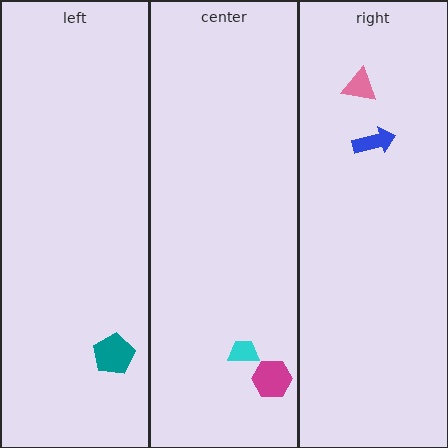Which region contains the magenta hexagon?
The center region.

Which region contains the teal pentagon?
The left region.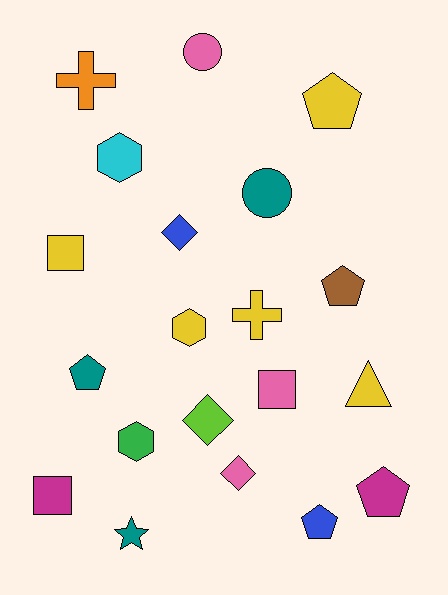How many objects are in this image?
There are 20 objects.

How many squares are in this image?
There are 3 squares.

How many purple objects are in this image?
There are no purple objects.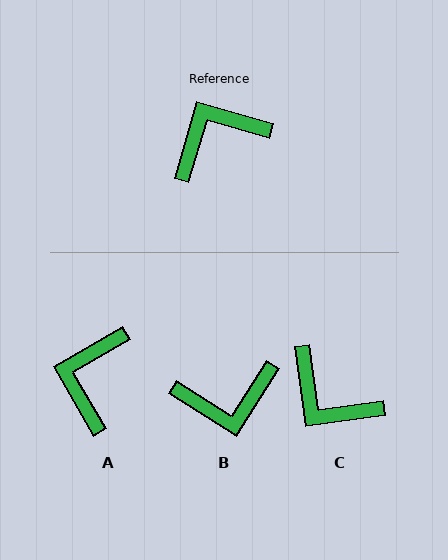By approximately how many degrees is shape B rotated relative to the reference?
Approximately 164 degrees counter-clockwise.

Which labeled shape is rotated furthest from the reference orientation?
B, about 164 degrees away.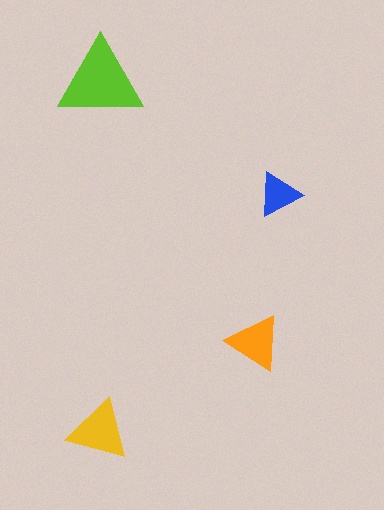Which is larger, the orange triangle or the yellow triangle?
The yellow one.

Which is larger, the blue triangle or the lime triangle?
The lime one.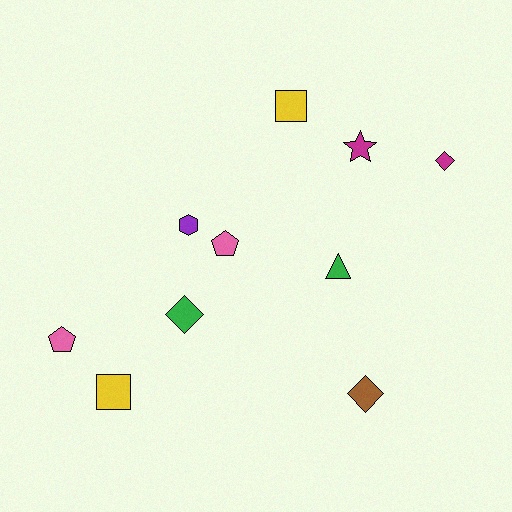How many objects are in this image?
There are 10 objects.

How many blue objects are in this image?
There are no blue objects.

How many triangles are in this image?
There is 1 triangle.